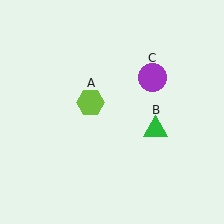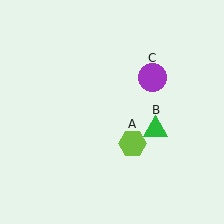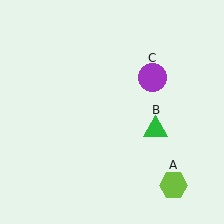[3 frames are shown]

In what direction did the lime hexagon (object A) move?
The lime hexagon (object A) moved down and to the right.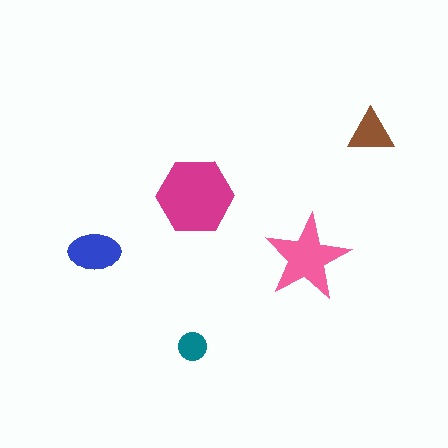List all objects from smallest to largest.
The teal circle, the brown triangle, the blue ellipse, the pink star, the magenta hexagon.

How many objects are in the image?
There are 5 objects in the image.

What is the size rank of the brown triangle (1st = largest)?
4th.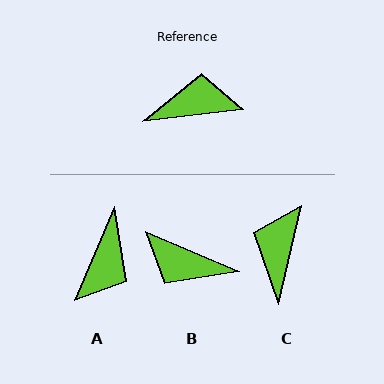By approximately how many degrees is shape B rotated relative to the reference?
Approximately 150 degrees counter-clockwise.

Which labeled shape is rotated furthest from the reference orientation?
B, about 150 degrees away.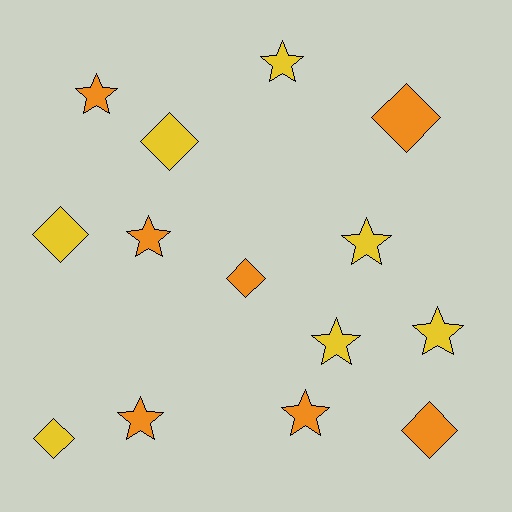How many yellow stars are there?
There are 4 yellow stars.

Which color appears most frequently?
Orange, with 7 objects.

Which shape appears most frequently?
Star, with 8 objects.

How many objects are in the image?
There are 14 objects.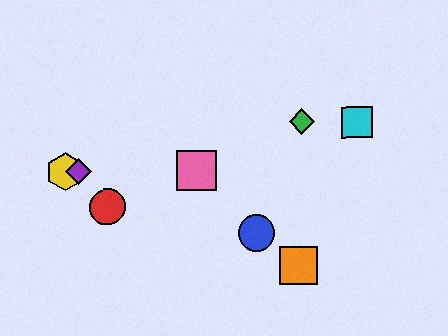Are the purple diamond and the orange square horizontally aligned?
No, the purple diamond is at y≈171 and the orange square is at y≈265.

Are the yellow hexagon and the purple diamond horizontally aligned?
Yes, both are at y≈171.